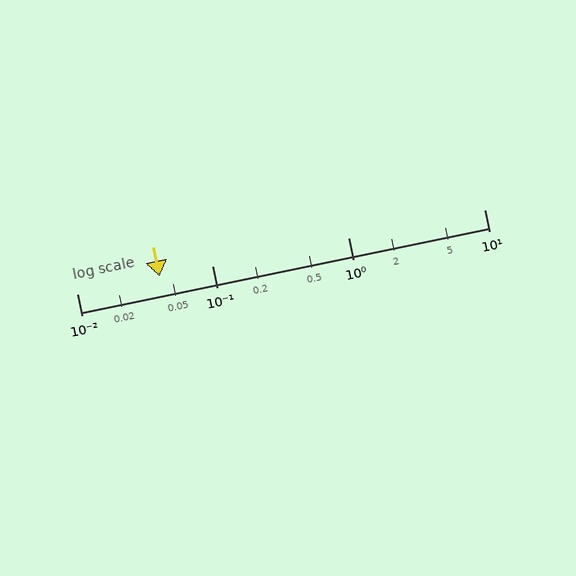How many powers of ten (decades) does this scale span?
The scale spans 3 decades, from 0.01 to 10.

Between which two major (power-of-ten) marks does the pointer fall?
The pointer is between 0.01 and 0.1.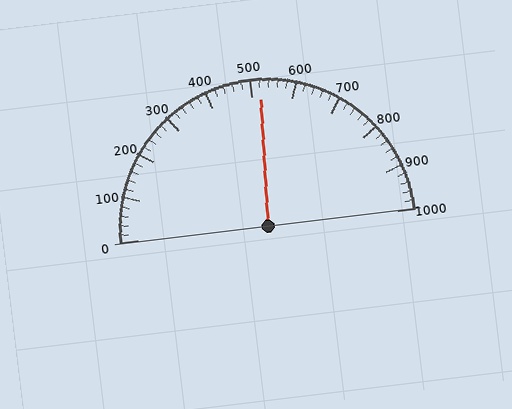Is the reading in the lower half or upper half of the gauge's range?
The reading is in the upper half of the range (0 to 1000).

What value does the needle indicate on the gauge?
The needle indicates approximately 520.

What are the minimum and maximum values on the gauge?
The gauge ranges from 0 to 1000.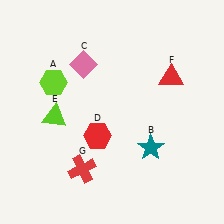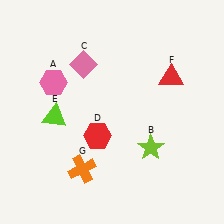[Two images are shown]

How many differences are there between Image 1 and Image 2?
There are 3 differences between the two images.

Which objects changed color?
A changed from lime to pink. B changed from teal to lime. G changed from red to orange.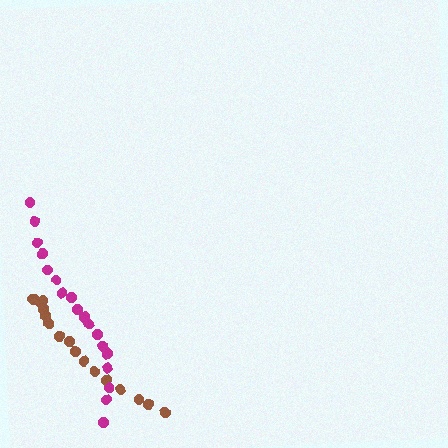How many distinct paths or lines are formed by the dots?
There are 2 distinct paths.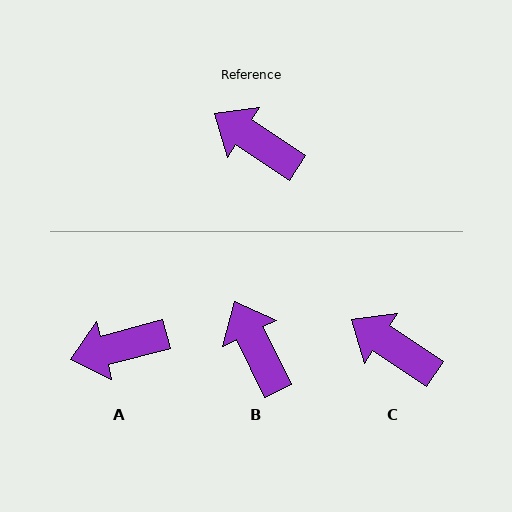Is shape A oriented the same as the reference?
No, it is off by about 48 degrees.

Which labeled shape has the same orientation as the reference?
C.